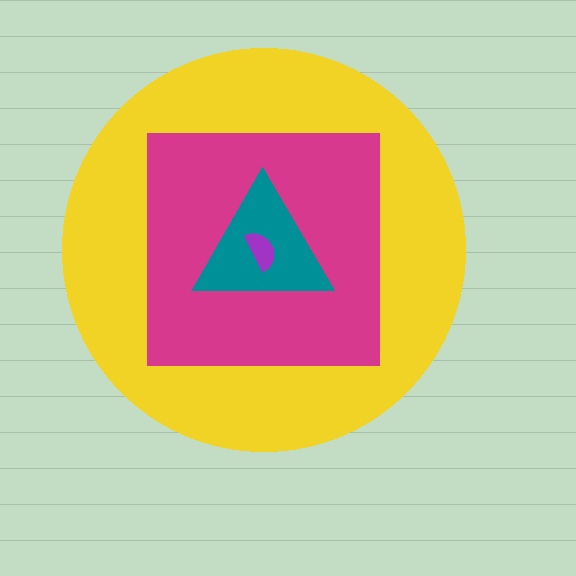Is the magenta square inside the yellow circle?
Yes.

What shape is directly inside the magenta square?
The teal triangle.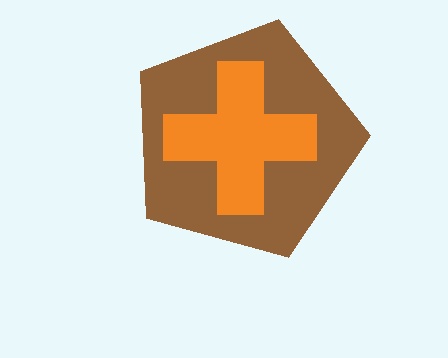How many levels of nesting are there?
2.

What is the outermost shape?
The brown pentagon.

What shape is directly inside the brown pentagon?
The orange cross.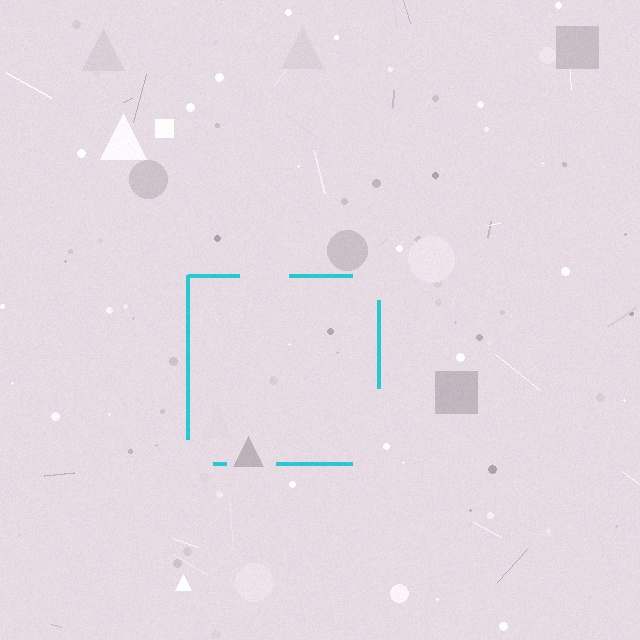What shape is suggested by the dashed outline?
The dashed outline suggests a square.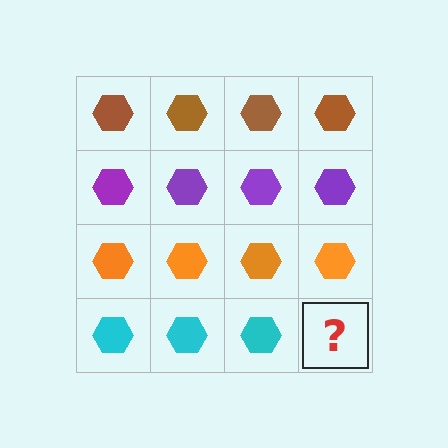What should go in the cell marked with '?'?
The missing cell should contain a cyan hexagon.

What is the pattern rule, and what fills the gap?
The rule is that each row has a consistent color. The gap should be filled with a cyan hexagon.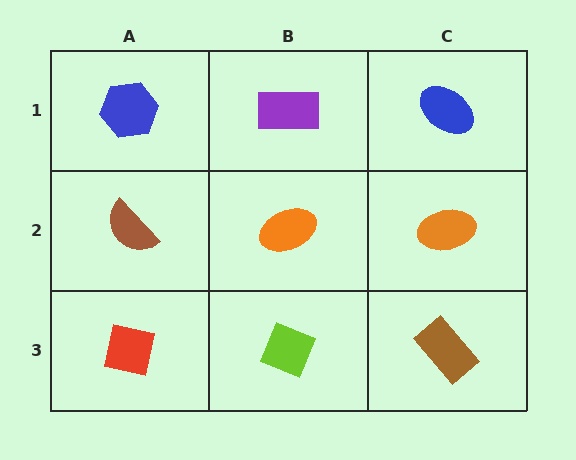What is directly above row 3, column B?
An orange ellipse.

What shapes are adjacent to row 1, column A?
A brown semicircle (row 2, column A), a purple rectangle (row 1, column B).